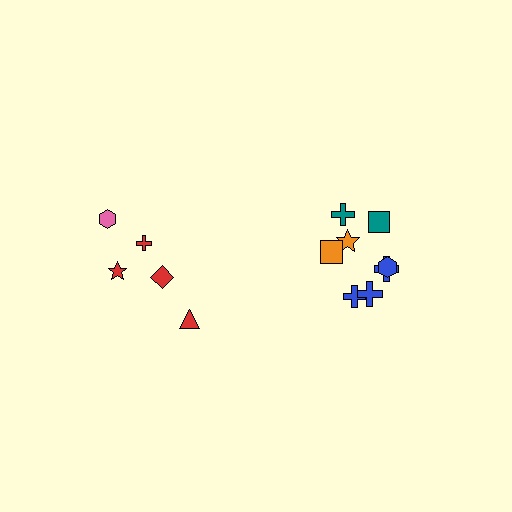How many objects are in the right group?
There are 8 objects.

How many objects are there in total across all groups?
There are 13 objects.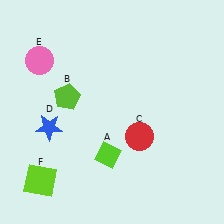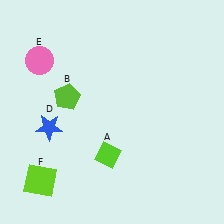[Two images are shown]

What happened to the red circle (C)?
The red circle (C) was removed in Image 2. It was in the bottom-right area of Image 1.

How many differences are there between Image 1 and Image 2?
There is 1 difference between the two images.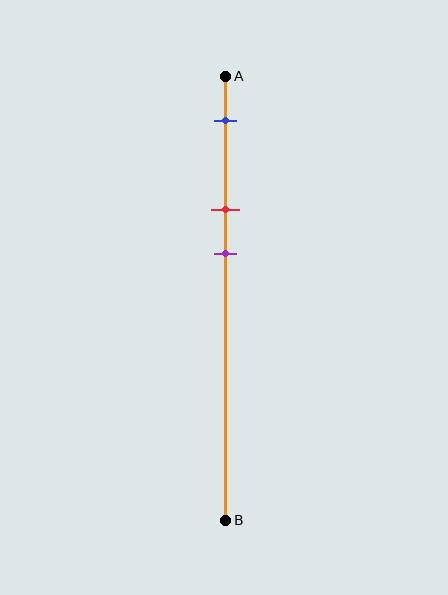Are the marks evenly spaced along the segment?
Yes, the marks are approximately evenly spaced.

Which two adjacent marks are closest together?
The red and purple marks are the closest adjacent pair.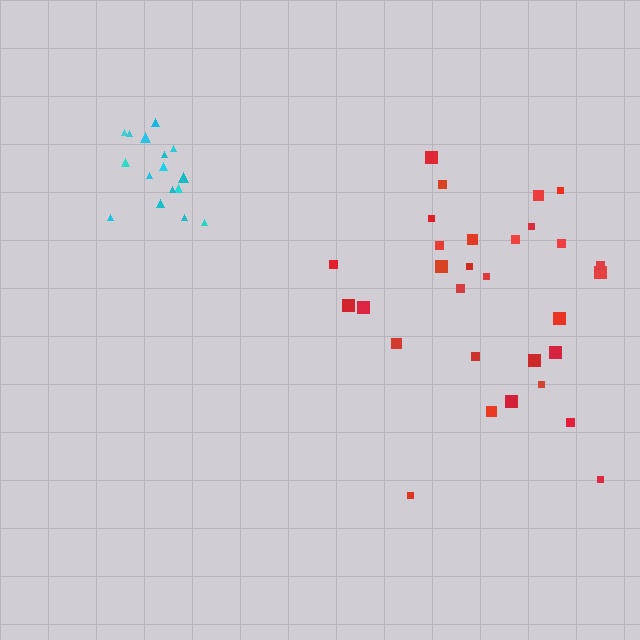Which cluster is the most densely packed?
Cyan.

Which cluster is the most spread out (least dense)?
Red.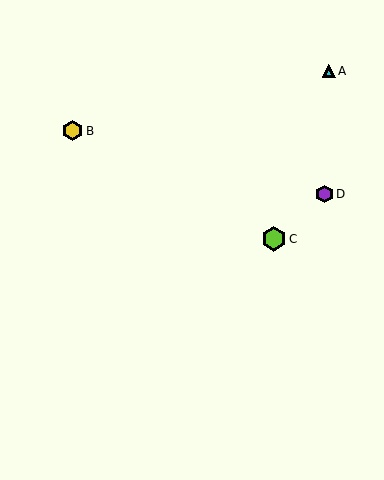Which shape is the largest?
The lime hexagon (labeled C) is the largest.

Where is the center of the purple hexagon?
The center of the purple hexagon is at (324, 194).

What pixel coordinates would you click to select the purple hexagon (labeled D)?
Click at (324, 194) to select the purple hexagon D.